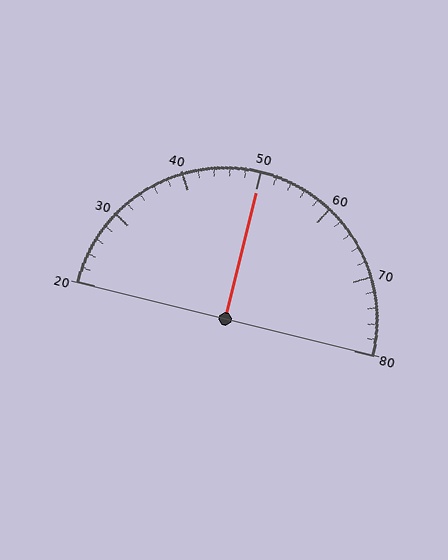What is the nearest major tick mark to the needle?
The nearest major tick mark is 50.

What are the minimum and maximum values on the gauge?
The gauge ranges from 20 to 80.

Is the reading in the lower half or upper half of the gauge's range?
The reading is in the upper half of the range (20 to 80).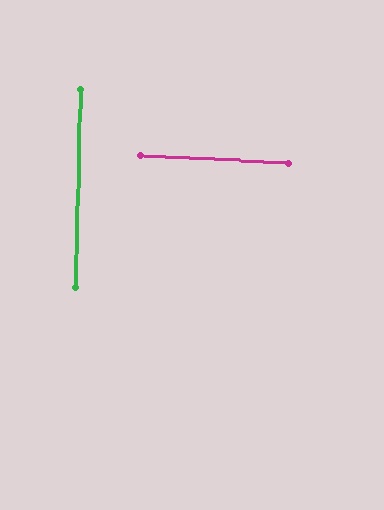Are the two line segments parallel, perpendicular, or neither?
Perpendicular — they meet at approximately 88°.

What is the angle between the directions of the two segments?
Approximately 88 degrees.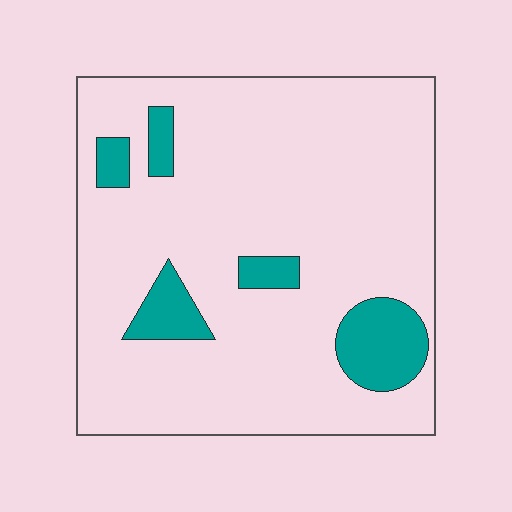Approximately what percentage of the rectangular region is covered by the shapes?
Approximately 15%.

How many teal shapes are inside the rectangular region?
5.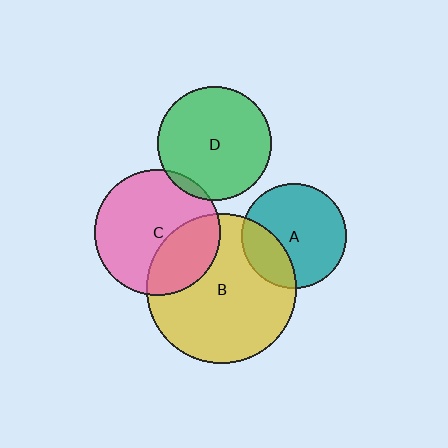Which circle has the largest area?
Circle B (yellow).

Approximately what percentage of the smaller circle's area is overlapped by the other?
Approximately 5%.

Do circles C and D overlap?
Yes.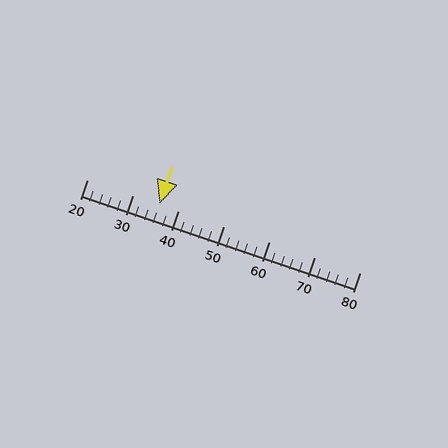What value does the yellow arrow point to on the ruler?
The yellow arrow points to approximately 36.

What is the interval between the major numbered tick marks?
The major tick marks are spaced 10 units apart.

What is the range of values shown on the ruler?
The ruler shows values from 20 to 80.